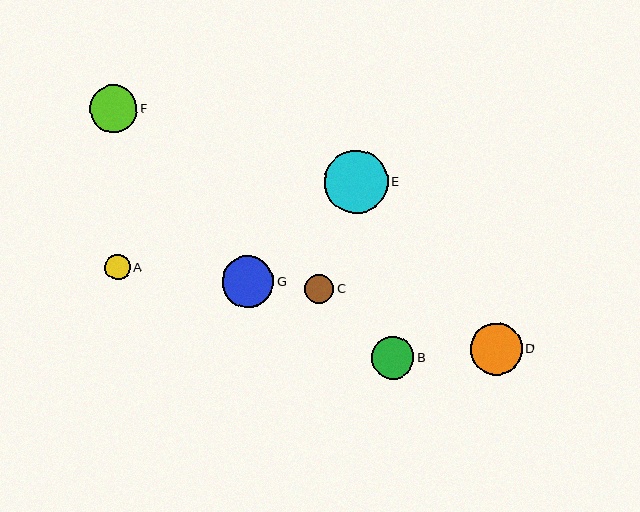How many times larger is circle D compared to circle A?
Circle D is approximately 2.1 times the size of circle A.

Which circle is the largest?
Circle E is the largest with a size of approximately 63 pixels.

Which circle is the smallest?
Circle A is the smallest with a size of approximately 25 pixels.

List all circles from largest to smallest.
From largest to smallest: E, D, G, F, B, C, A.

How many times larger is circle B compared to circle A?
Circle B is approximately 1.7 times the size of circle A.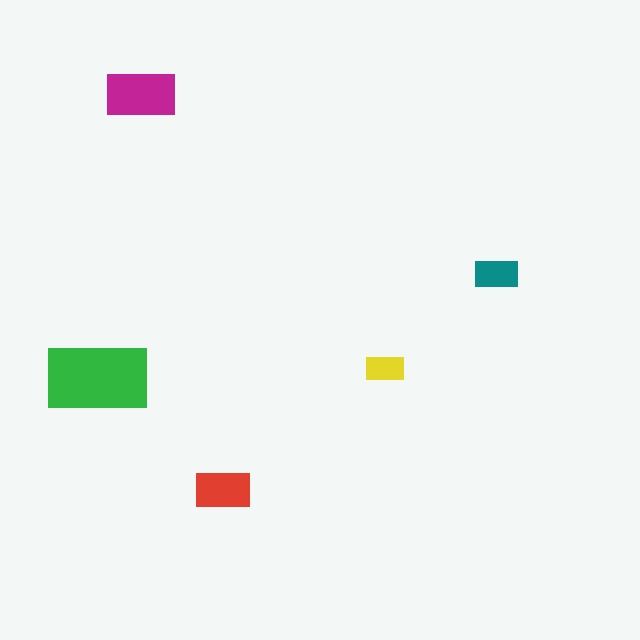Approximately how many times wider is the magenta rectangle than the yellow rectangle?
About 2 times wider.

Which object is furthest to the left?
The green rectangle is leftmost.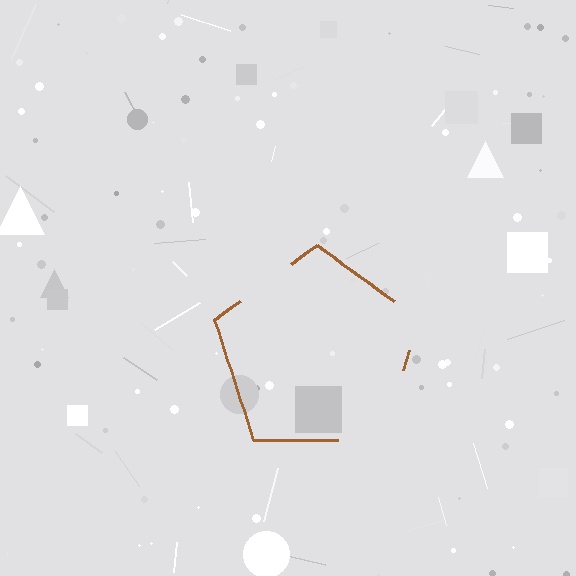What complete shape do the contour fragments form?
The contour fragments form a pentagon.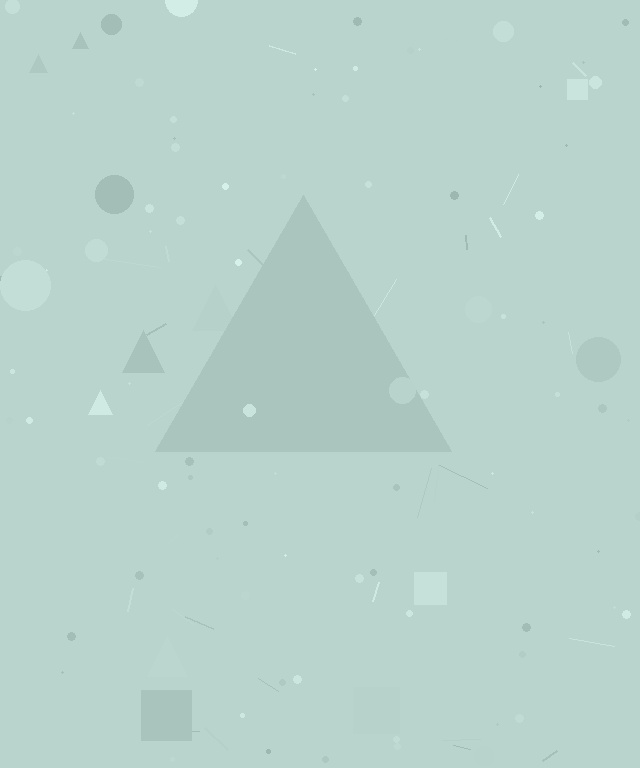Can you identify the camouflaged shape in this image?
The camouflaged shape is a triangle.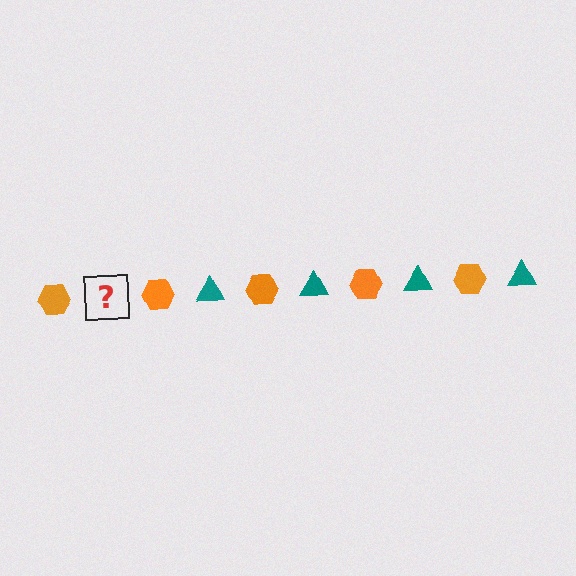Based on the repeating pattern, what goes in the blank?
The blank should be a teal triangle.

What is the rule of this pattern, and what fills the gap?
The rule is that the pattern alternates between orange hexagon and teal triangle. The gap should be filled with a teal triangle.